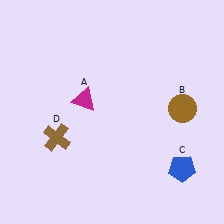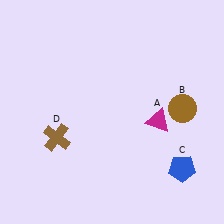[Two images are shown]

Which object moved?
The magenta triangle (A) moved right.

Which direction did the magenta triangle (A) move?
The magenta triangle (A) moved right.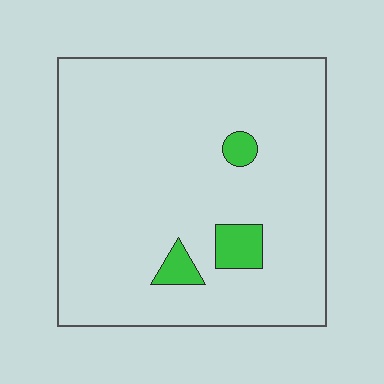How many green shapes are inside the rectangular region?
3.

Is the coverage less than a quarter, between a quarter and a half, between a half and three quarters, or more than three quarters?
Less than a quarter.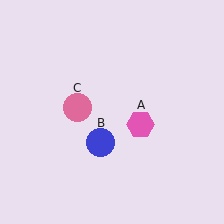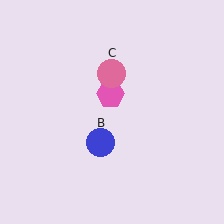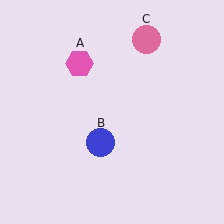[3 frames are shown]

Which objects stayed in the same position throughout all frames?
Blue circle (object B) remained stationary.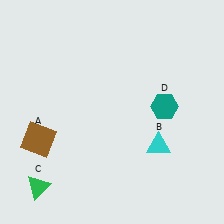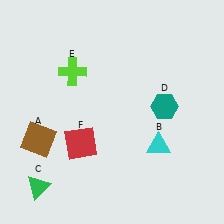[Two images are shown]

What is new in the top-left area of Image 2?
A lime cross (E) was added in the top-left area of Image 2.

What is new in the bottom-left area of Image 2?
A red square (F) was added in the bottom-left area of Image 2.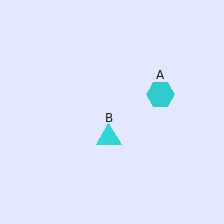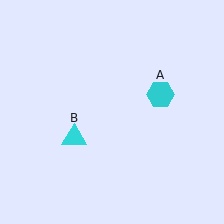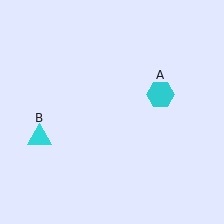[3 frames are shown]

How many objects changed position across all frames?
1 object changed position: cyan triangle (object B).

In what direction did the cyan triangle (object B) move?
The cyan triangle (object B) moved left.